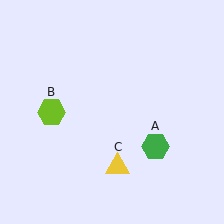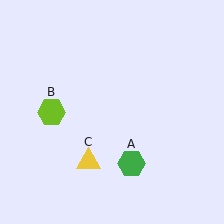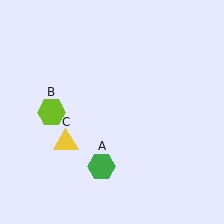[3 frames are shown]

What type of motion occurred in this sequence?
The green hexagon (object A), yellow triangle (object C) rotated clockwise around the center of the scene.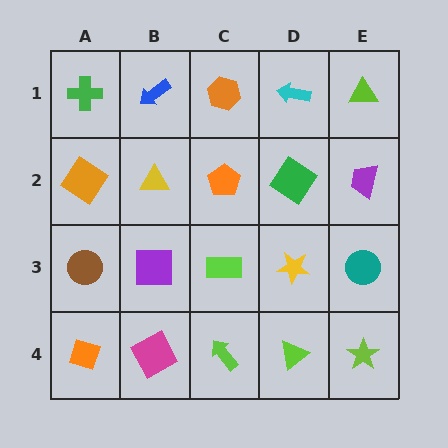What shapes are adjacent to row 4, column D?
A yellow star (row 3, column D), a lime arrow (row 4, column C), a lime star (row 4, column E).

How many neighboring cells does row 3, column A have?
3.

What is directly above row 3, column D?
A green diamond.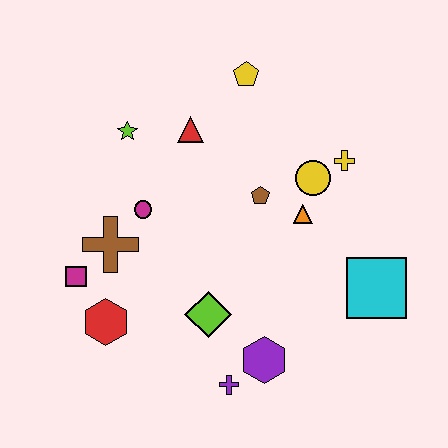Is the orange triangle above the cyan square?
Yes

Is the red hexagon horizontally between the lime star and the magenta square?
Yes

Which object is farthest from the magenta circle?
The cyan square is farthest from the magenta circle.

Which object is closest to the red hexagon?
The magenta square is closest to the red hexagon.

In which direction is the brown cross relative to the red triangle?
The brown cross is below the red triangle.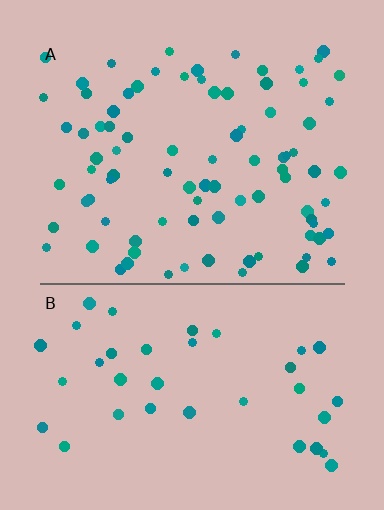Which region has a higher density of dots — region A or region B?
A (the top).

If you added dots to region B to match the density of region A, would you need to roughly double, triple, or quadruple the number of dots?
Approximately double.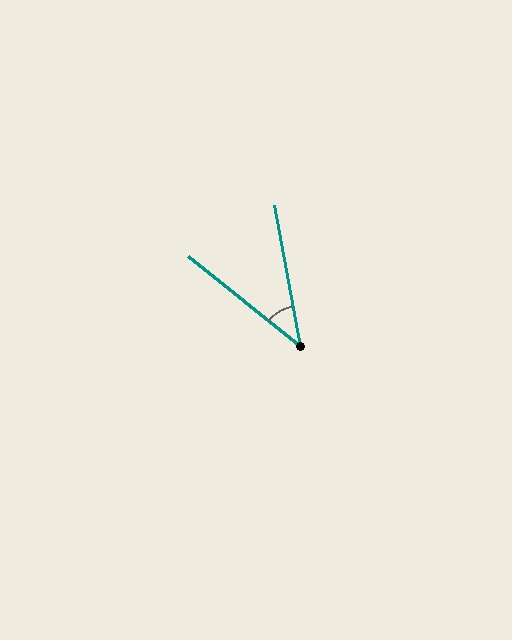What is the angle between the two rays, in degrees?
Approximately 41 degrees.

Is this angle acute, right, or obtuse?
It is acute.